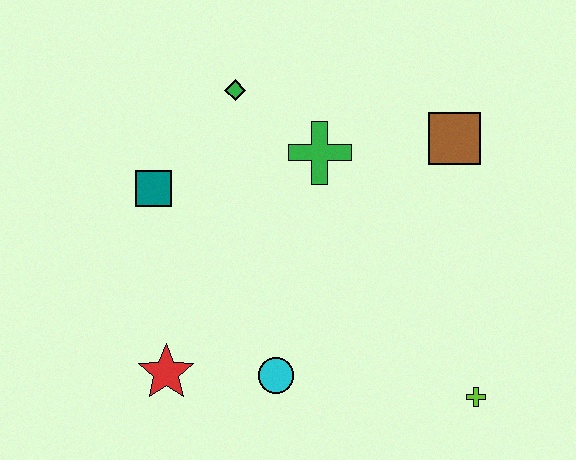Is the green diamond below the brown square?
No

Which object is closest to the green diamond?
The green cross is closest to the green diamond.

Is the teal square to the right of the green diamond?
No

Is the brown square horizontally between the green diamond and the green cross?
No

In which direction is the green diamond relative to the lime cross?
The green diamond is above the lime cross.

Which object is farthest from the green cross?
The lime cross is farthest from the green cross.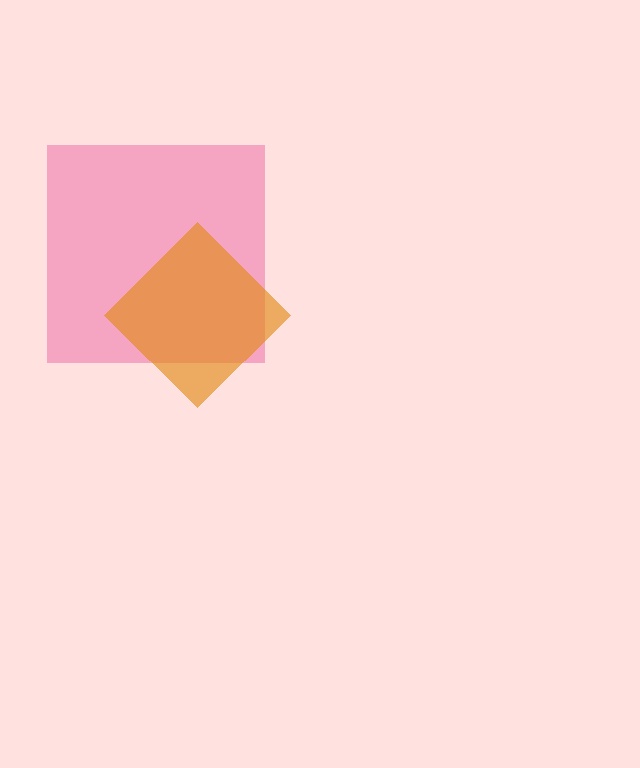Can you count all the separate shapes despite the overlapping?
Yes, there are 2 separate shapes.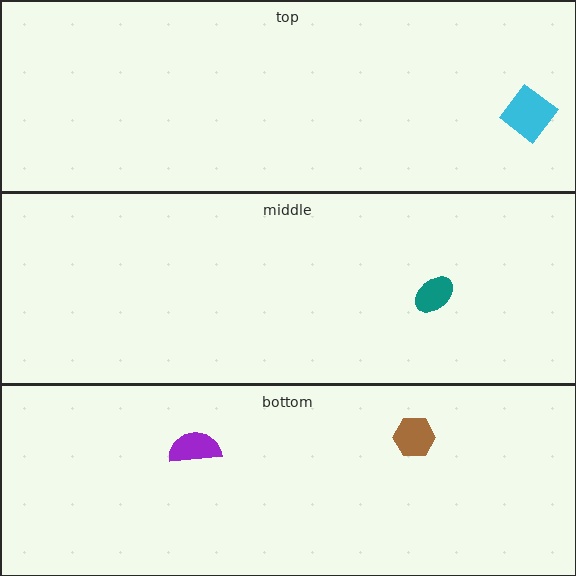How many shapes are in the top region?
1.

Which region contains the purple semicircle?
The bottom region.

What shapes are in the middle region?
The teal ellipse.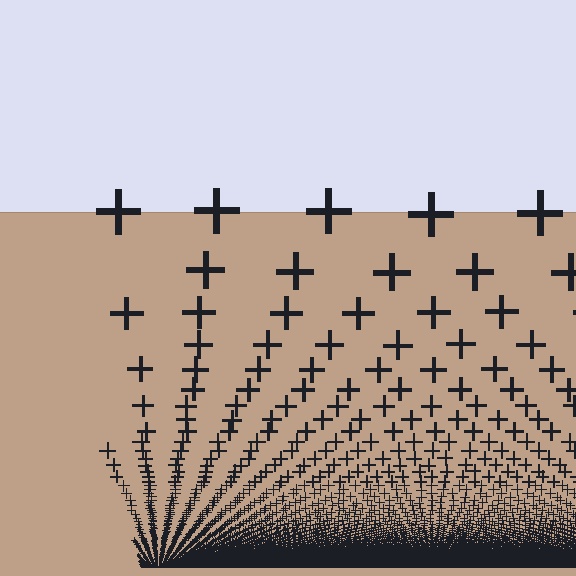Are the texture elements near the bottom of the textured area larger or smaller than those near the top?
Smaller. The gradient is inverted — elements near the bottom are smaller and denser.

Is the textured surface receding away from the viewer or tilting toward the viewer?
The surface appears to tilt toward the viewer. Texture elements get larger and sparser toward the top.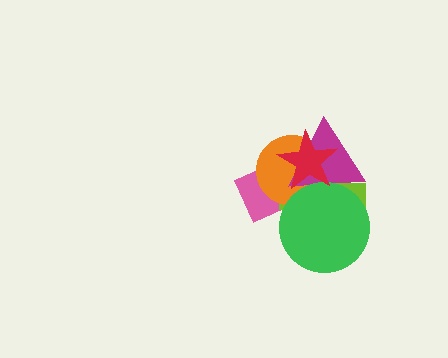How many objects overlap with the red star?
5 objects overlap with the red star.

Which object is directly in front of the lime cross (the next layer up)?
The orange circle is directly in front of the lime cross.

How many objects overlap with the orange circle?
5 objects overlap with the orange circle.